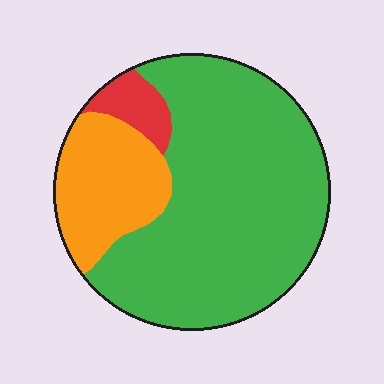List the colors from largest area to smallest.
From largest to smallest: green, orange, red.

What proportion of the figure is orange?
Orange covers 22% of the figure.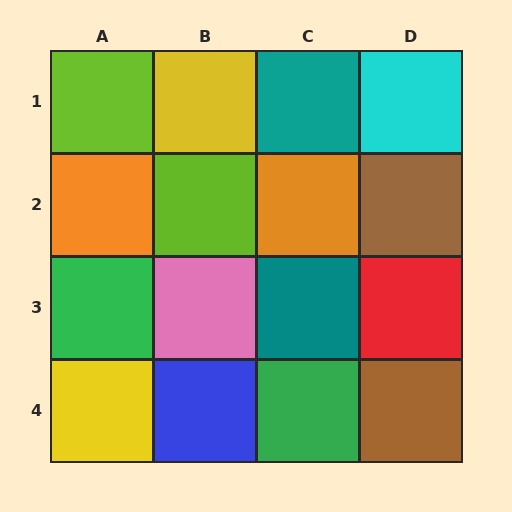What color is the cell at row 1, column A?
Lime.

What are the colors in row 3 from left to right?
Green, pink, teal, red.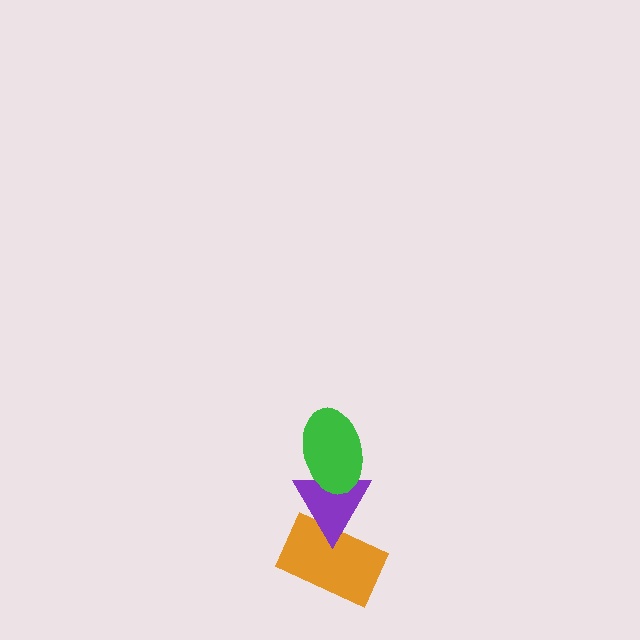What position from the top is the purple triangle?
The purple triangle is 2nd from the top.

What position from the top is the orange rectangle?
The orange rectangle is 3rd from the top.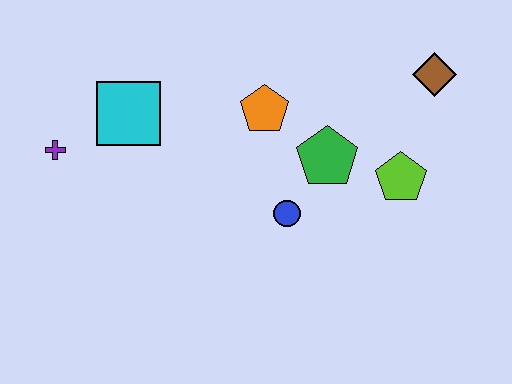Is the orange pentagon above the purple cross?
Yes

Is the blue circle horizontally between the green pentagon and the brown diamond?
No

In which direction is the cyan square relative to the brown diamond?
The cyan square is to the left of the brown diamond.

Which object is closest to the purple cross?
The cyan square is closest to the purple cross.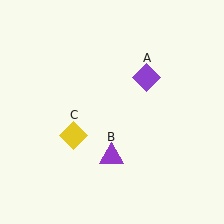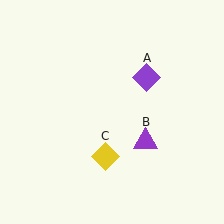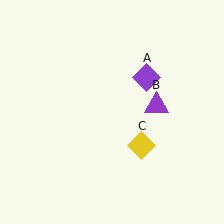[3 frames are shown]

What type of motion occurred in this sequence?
The purple triangle (object B), yellow diamond (object C) rotated counterclockwise around the center of the scene.